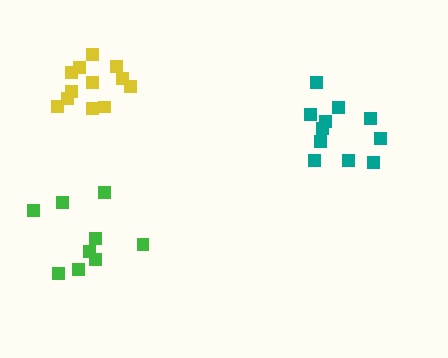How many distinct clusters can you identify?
There are 3 distinct clusters.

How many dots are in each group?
Group 1: 11 dots, Group 2: 12 dots, Group 3: 9 dots (32 total).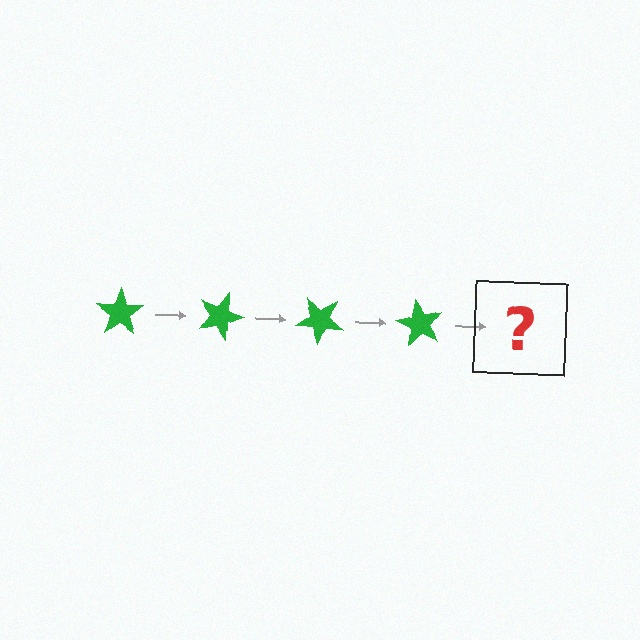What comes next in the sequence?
The next element should be a green star rotated 80 degrees.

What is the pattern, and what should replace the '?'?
The pattern is that the star rotates 20 degrees each step. The '?' should be a green star rotated 80 degrees.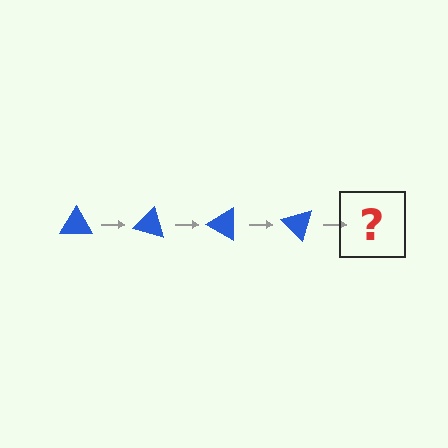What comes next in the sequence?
The next element should be a blue triangle rotated 60 degrees.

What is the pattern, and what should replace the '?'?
The pattern is that the triangle rotates 15 degrees each step. The '?' should be a blue triangle rotated 60 degrees.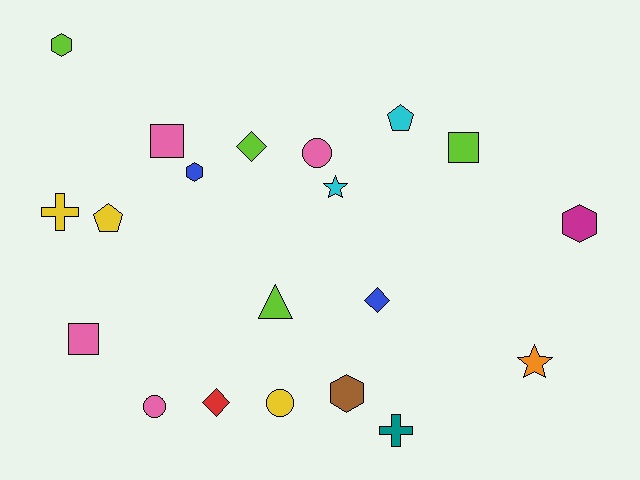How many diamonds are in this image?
There are 3 diamonds.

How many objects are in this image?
There are 20 objects.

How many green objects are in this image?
There are no green objects.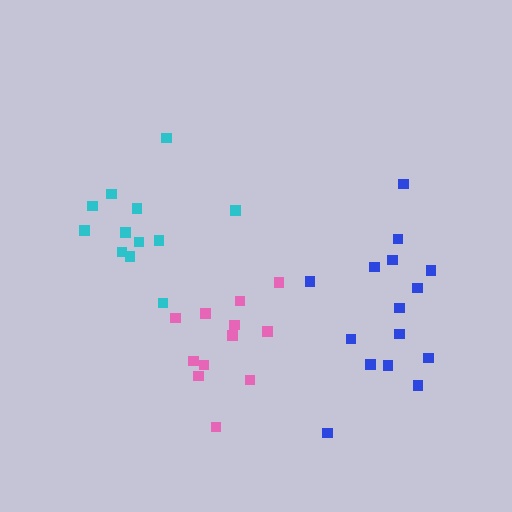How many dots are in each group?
Group 1: 12 dots, Group 2: 15 dots, Group 3: 12 dots (39 total).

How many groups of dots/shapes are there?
There are 3 groups.